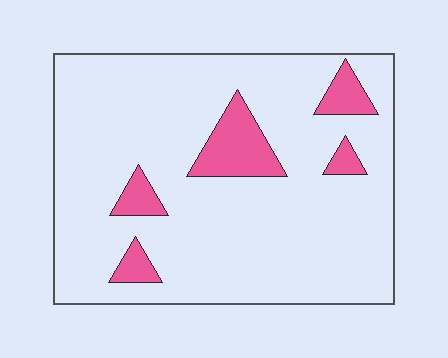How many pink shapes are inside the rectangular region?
5.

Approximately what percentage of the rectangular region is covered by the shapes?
Approximately 10%.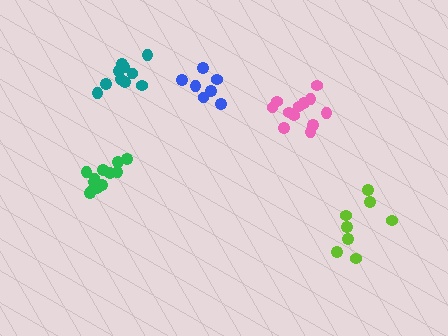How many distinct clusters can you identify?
There are 5 distinct clusters.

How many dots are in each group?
Group 1: 7 dots, Group 2: 12 dots, Group 3: 8 dots, Group 4: 12 dots, Group 5: 10 dots (49 total).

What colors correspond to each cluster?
The clusters are colored: blue, green, lime, pink, teal.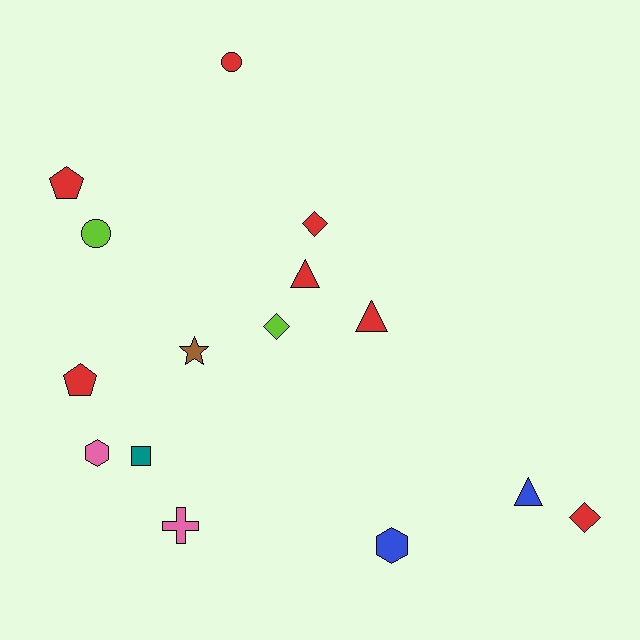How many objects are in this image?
There are 15 objects.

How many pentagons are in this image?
There are 2 pentagons.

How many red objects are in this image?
There are 7 red objects.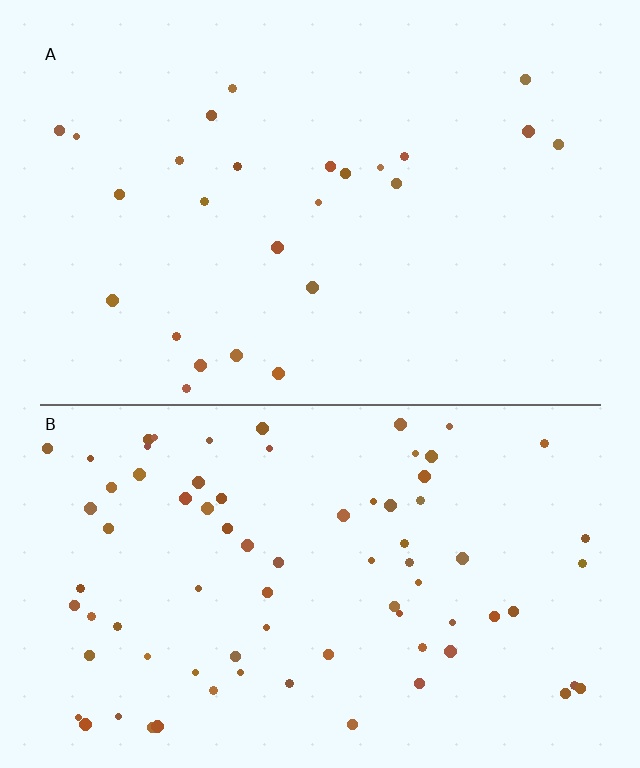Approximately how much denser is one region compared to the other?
Approximately 3.1× — region B over region A.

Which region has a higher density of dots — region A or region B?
B (the bottom).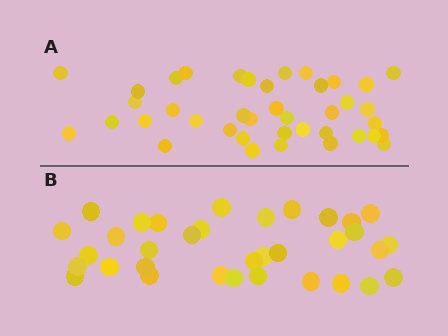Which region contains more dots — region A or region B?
Region A (the top region) has more dots.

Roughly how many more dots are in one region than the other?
Region A has about 6 more dots than region B.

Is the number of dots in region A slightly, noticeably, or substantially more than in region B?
Region A has only slightly more — the two regions are fairly close. The ratio is roughly 1.2 to 1.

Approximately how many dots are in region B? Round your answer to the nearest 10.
About 30 dots. (The exact count is 34, which rounds to 30.)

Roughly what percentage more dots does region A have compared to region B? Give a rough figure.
About 20% more.